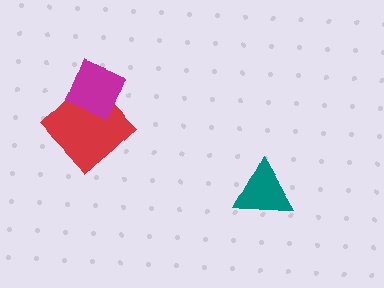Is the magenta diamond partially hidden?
No, no other shape covers it.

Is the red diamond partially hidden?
Yes, it is partially covered by another shape.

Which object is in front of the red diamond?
The magenta diamond is in front of the red diamond.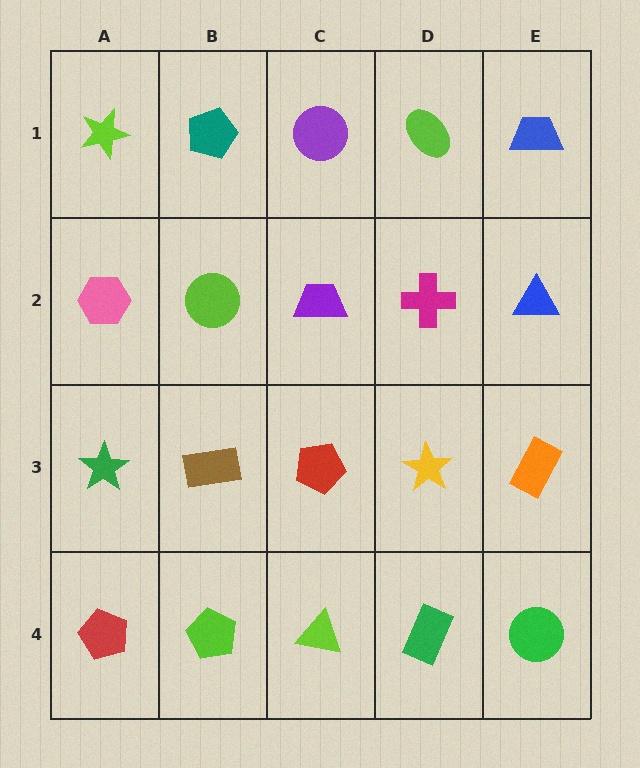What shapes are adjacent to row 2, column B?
A teal pentagon (row 1, column B), a brown rectangle (row 3, column B), a pink hexagon (row 2, column A), a purple trapezoid (row 2, column C).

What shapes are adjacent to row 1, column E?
A blue triangle (row 2, column E), a lime ellipse (row 1, column D).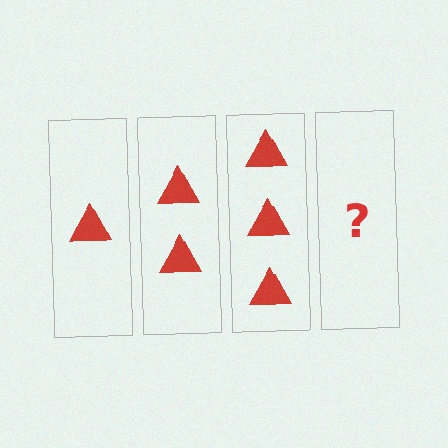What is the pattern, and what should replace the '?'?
The pattern is that each step adds one more triangle. The '?' should be 4 triangles.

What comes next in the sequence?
The next element should be 4 triangles.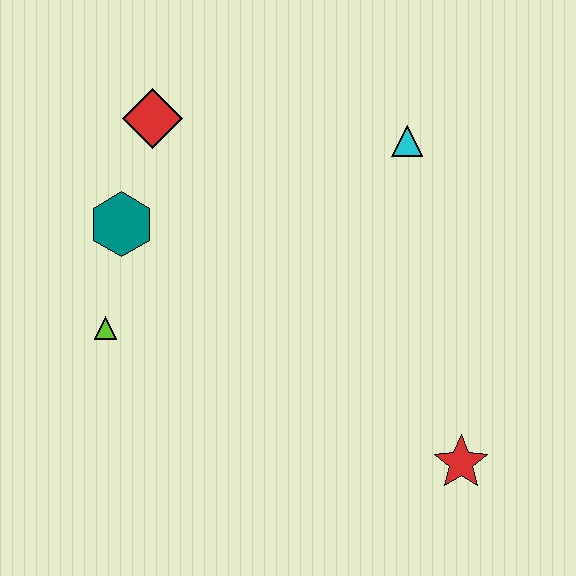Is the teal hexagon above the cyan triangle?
No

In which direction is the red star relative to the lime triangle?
The red star is to the right of the lime triangle.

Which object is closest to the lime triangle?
The teal hexagon is closest to the lime triangle.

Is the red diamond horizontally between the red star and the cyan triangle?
No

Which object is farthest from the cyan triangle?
The lime triangle is farthest from the cyan triangle.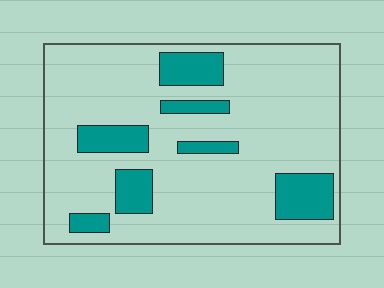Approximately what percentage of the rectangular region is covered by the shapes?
Approximately 20%.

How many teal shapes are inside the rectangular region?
7.